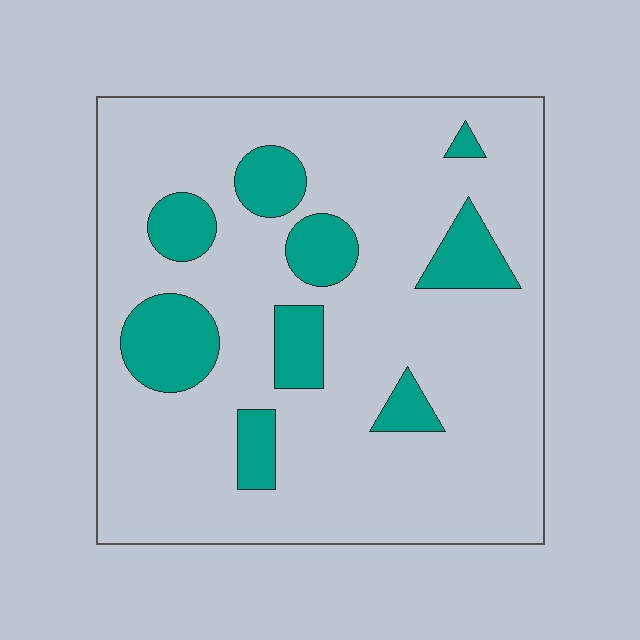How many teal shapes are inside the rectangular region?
9.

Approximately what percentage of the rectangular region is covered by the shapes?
Approximately 20%.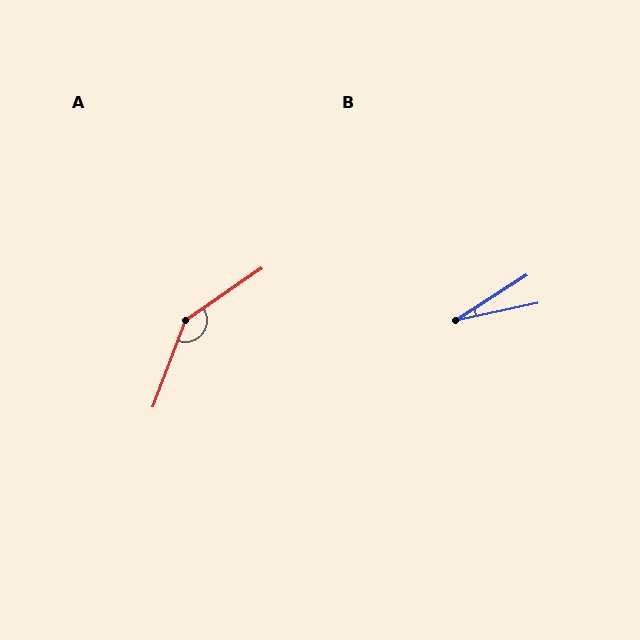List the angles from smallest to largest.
B (21°), A (145°).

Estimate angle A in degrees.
Approximately 145 degrees.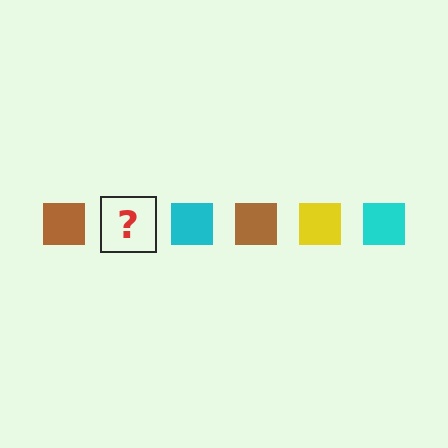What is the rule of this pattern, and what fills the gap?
The rule is that the pattern cycles through brown, yellow, cyan squares. The gap should be filled with a yellow square.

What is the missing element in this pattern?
The missing element is a yellow square.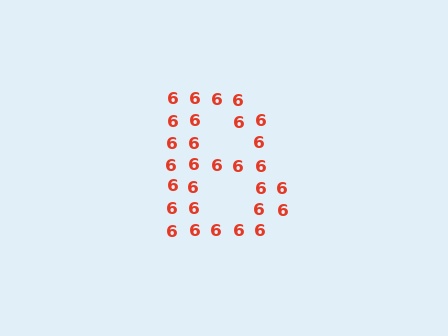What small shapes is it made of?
It is made of small digit 6's.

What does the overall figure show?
The overall figure shows the letter B.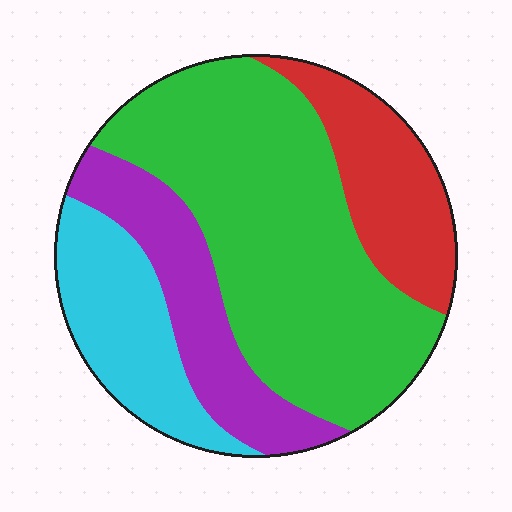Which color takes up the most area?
Green, at roughly 50%.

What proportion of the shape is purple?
Purple covers 18% of the shape.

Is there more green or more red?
Green.